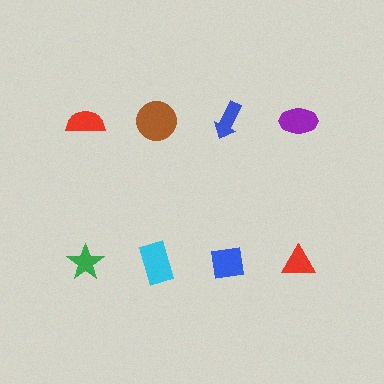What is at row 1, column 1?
A red semicircle.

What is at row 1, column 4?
A purple ellipse.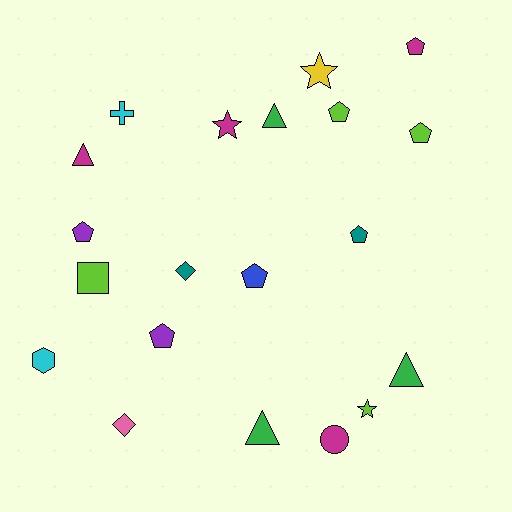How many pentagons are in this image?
There are 7 pentagons.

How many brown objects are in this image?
There are no brown objects.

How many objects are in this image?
There are 20 objects.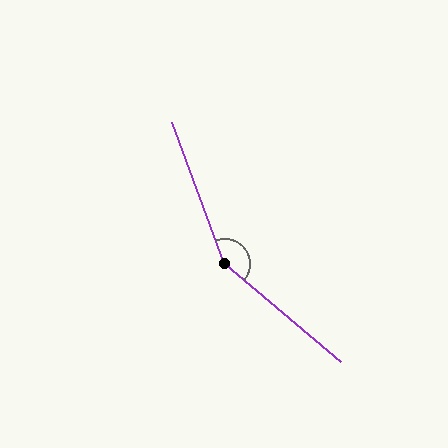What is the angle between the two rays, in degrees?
Approximately 150 degrees.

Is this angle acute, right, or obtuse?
It is obtuse.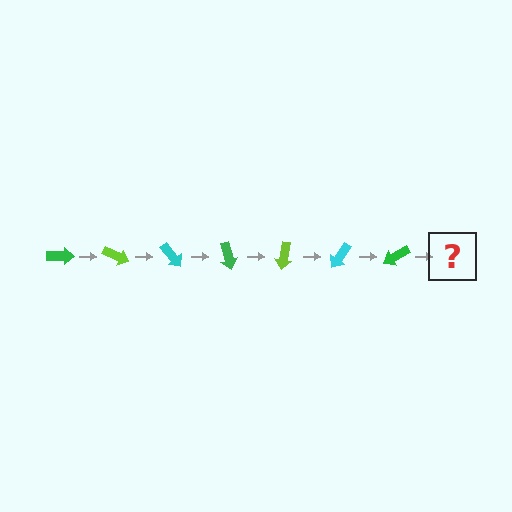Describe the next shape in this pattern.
It should be a lime arrow, rotated 175 degrees from the start.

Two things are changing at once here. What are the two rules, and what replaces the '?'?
The two rules are that it rotates 25 degrees each step and the color cycles through green, lime, and cyan. The '?' should be a lime arrow, rotated 175 degrees from the start.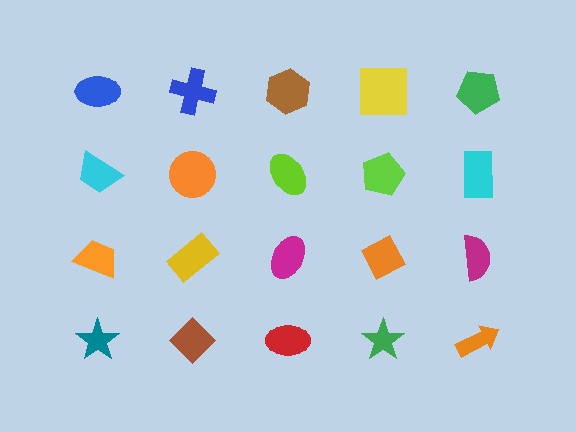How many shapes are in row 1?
5 shapes.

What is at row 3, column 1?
An orange trapezoid.